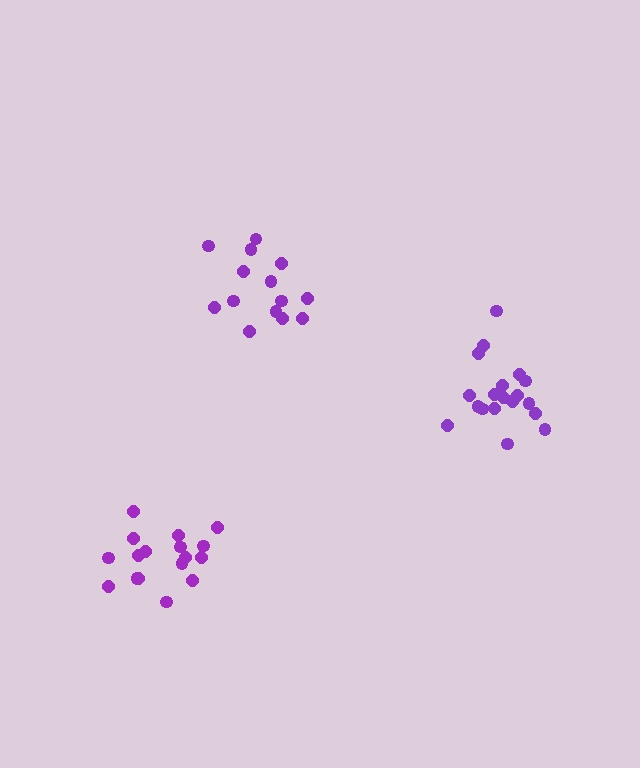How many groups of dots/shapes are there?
There are 3 groups.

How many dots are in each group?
Group 1: 14 dots, Group 2: 17 dots, Group 3: 19 dots (50 total).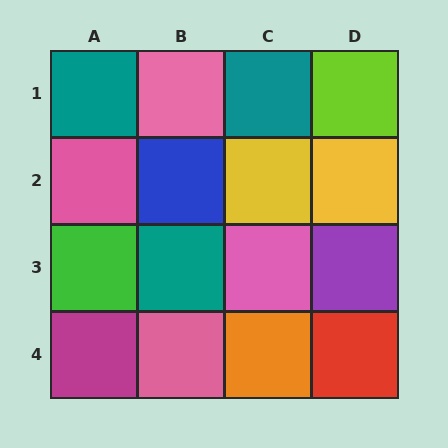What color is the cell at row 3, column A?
Green.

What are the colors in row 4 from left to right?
Magenta, pink, orange, red.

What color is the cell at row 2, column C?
Yellow.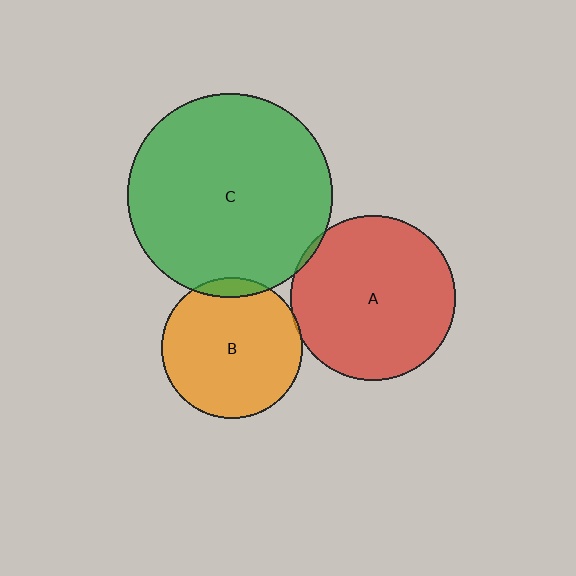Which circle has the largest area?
Circle C (green).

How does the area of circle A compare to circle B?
Approximately 1.4 times.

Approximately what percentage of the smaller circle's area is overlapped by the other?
Approximately 5%.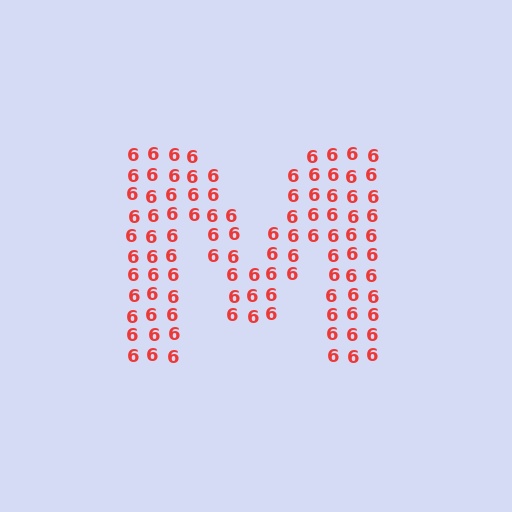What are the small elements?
The small elements are digit 6's.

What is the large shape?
The large shape is the letter M.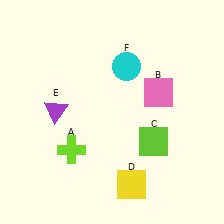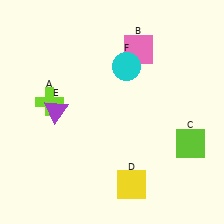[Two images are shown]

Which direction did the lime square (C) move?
The lime square (C) moved right.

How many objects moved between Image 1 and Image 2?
3 objects moved between the two images.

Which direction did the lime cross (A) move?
The lime cross (A) moved up.